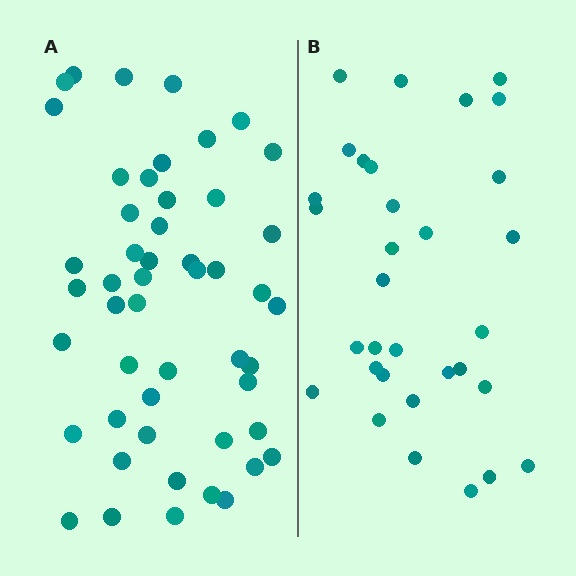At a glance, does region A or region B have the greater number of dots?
Region A (the left region) has more dots.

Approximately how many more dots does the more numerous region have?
Region A has approximately 20 more dots than region B.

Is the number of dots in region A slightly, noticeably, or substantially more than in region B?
Region A has substantially more. The ratio is roughly 1.6 to 1.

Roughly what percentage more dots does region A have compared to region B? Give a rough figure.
About 55% more.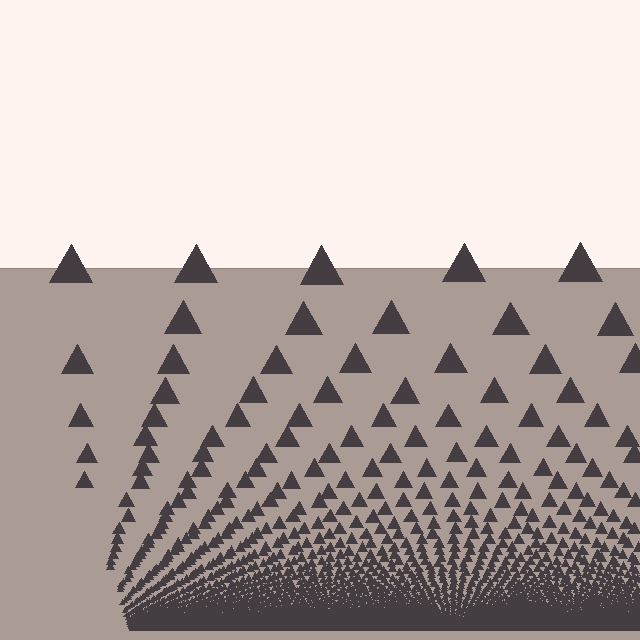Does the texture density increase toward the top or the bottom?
Density increases toward the bottom.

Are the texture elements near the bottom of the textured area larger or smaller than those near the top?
Smaller. The gradient is inverted — elements near the bottom are smaller and denser.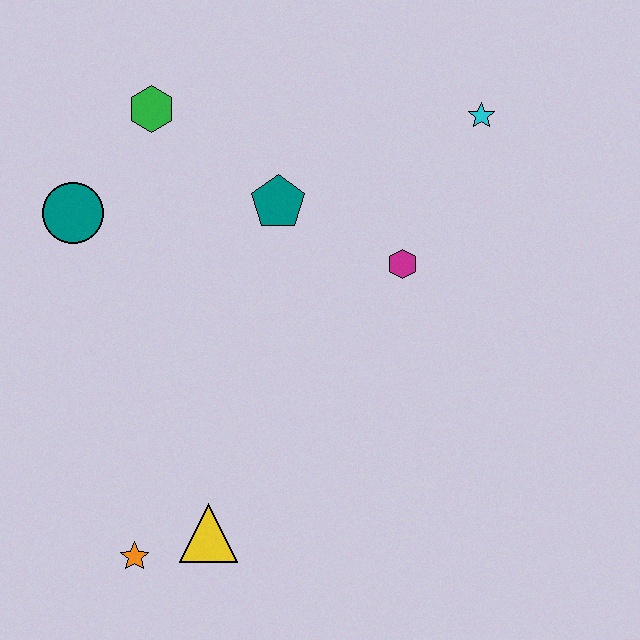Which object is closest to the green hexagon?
The teal circle is closest to the green hexagon.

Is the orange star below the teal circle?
Yes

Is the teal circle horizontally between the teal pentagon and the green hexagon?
No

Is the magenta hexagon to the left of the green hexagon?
No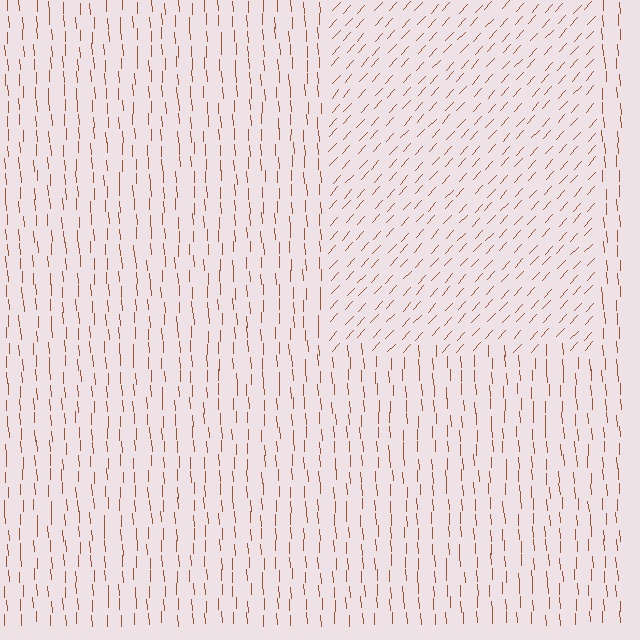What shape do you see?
I see a rectangle.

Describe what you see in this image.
The image is filled with small brown line segments. A rectangle region in the image has lines oriented differently from the surrounding lines, creating a visible texture boundary.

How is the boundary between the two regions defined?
The boundary is defined purely by a change in line orientation (approximately 45 degrees difference). All lines are the same color and thickness.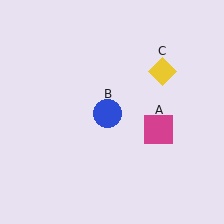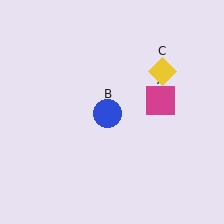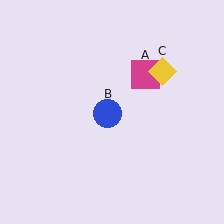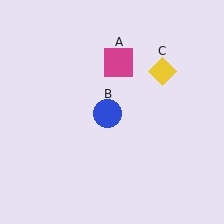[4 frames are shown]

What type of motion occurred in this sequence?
The magenta square (object A) rotated counterclockwise around the center of the scene.